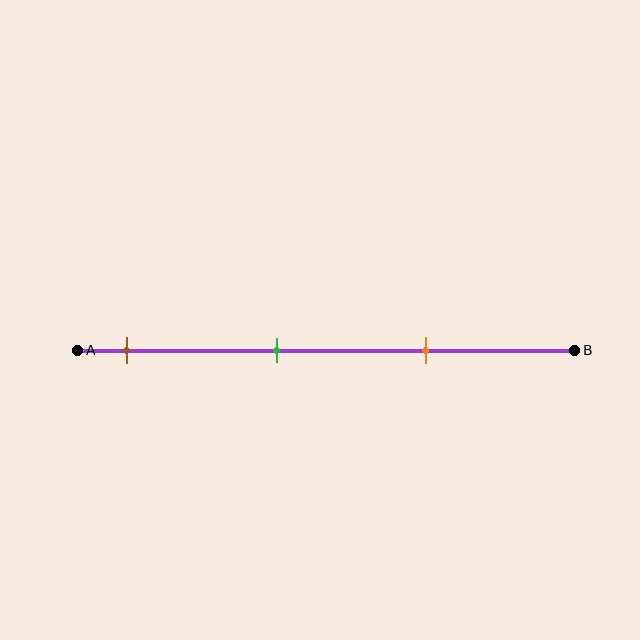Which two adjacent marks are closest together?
The green and orange marks are the closest adjacent pair.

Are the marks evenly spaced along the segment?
Yes, the marks are approximately evenly spaced.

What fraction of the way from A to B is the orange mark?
The orange mark is approximately 70% (0.7) of the way from A to B.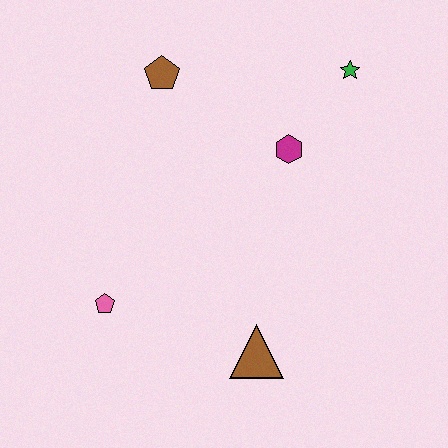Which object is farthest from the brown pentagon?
The brown triangle is farthest from the brown pentagon.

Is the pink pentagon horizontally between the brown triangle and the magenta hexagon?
No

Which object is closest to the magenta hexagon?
The green star is closest to the magenta hexagon.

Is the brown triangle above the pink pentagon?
No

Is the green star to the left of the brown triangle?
No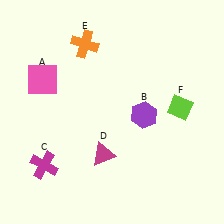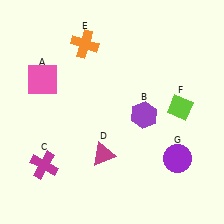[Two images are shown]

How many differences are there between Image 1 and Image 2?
There is 1 difference between the two images.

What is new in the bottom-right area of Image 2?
A purple circle (G) was added in the bottom-right area of Image 2.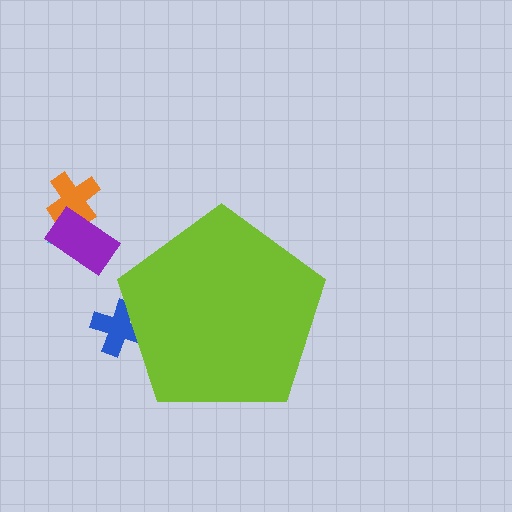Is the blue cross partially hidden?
Yes, the blue cross is partially hidden behind the lime pentagon.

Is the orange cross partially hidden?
No, the orange cross is fully visible.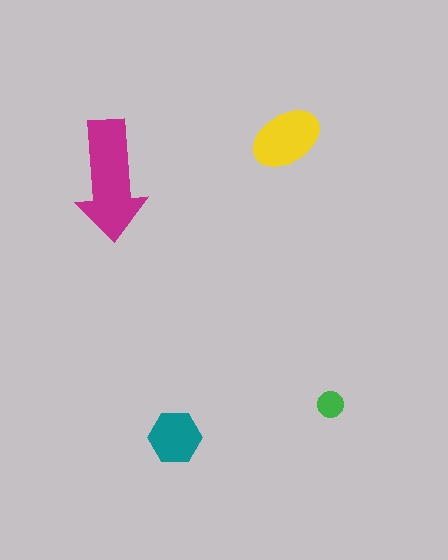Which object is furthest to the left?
The magenta arrow is leftmost.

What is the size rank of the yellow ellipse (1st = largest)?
2nd.